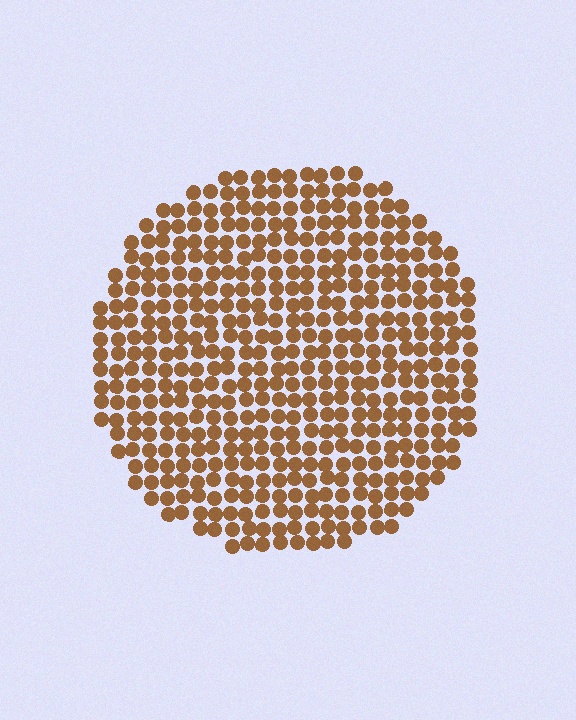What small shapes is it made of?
It is made of small circles.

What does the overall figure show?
The overall figure shows a circle.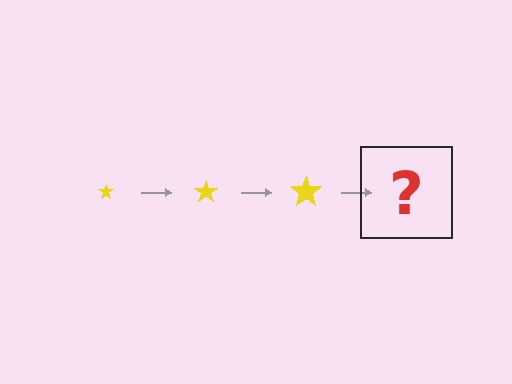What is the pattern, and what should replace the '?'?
The pattern is that the star gets progressively larger each step. The '?' should be a yellow star, larger than the previous one.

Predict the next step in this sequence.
The next step is a yellow star, larger than the previous one.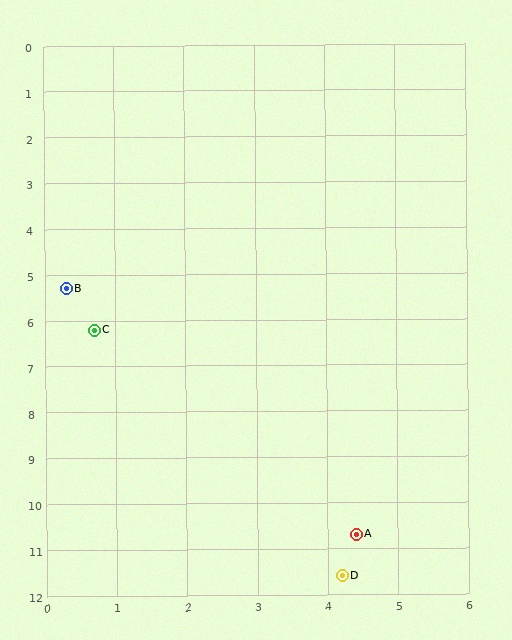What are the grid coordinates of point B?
Point B is at approximately (0.3, 5.3).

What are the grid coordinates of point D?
Point D is at approximately (4.2, 11.6).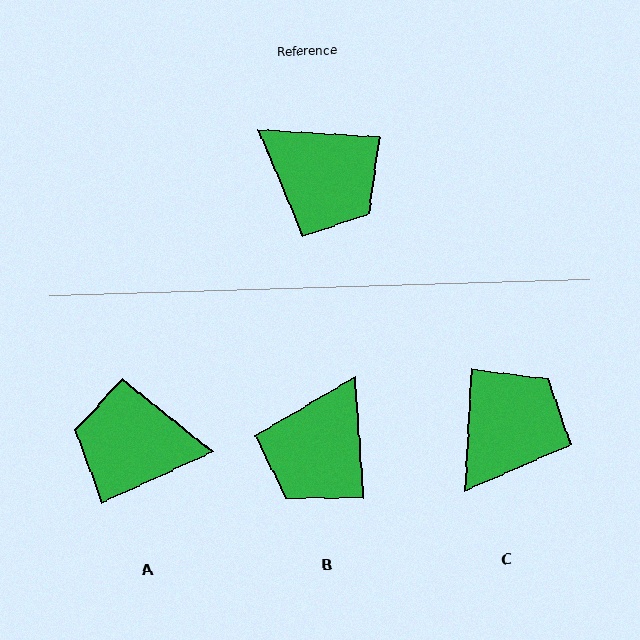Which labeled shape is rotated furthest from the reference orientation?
A, about 151 degrees away.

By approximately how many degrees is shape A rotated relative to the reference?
Approximately 151 degrees clockwise.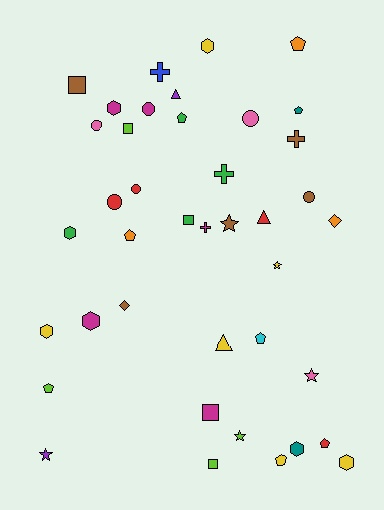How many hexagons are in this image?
There are 7 hexagons.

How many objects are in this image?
There are 40 objects.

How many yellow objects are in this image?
There are 6 yellow objects.